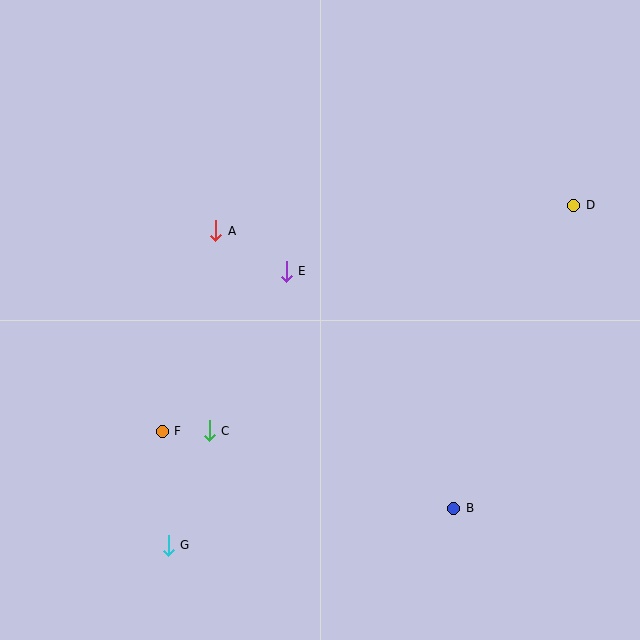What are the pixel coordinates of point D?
Point D is at (574, 205).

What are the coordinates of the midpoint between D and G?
The midpoint between D and G is at (371, 375).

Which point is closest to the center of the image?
Point E at (286, 271) is closest to the center.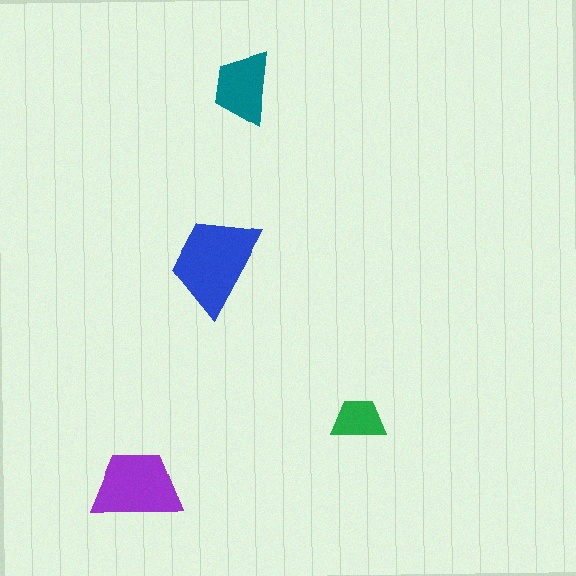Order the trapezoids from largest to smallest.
the blue one, the purple one, the teal one, the green one.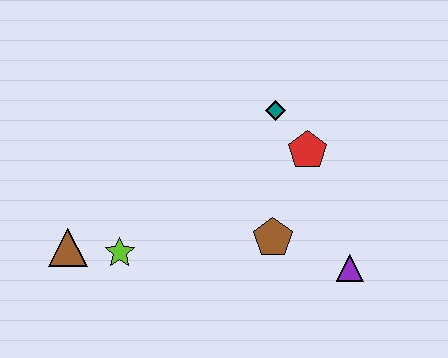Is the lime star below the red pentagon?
Yes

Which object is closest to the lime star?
The brown triangle is closest to the lime star.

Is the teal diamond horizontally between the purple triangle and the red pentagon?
No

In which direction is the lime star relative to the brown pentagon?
The lime star is to the left of the brown pentagon.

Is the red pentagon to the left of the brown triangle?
No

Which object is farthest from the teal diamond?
The brown triangle is farthest from the teal diamond.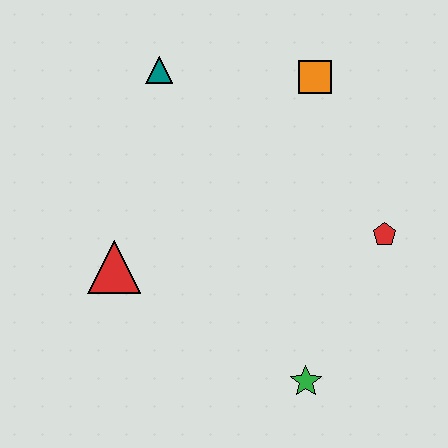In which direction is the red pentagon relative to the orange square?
The red pentagon is below the orange square.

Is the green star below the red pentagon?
Yes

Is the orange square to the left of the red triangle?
No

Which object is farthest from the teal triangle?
The green star is farthest from the teal triangle.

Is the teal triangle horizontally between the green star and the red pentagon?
No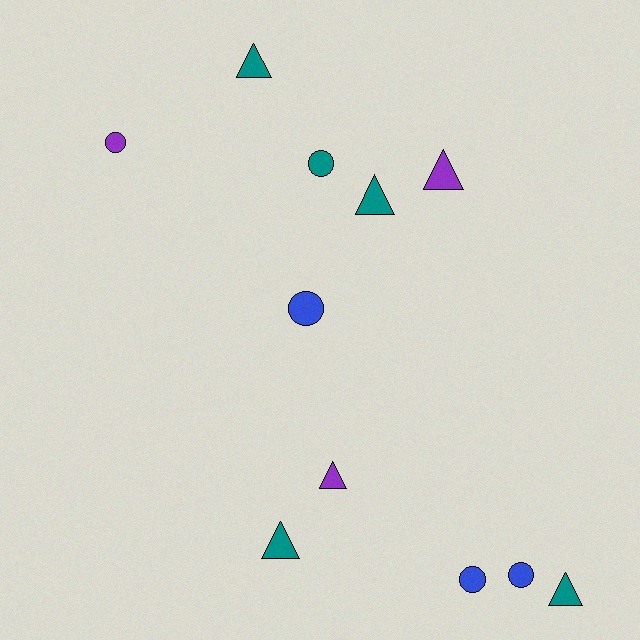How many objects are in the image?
There are 11 objects.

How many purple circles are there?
There is 1 purple circle.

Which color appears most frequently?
Teal, with 5 objects.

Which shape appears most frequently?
Triangle, with 6 objects.